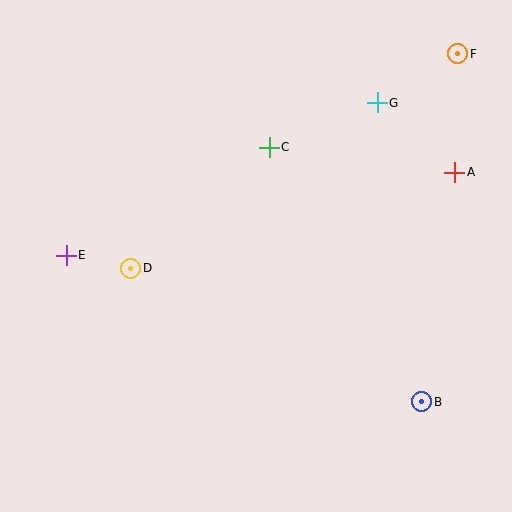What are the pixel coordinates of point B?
Point B is at (422, 402).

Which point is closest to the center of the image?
Point C at (269, 147) is closest to the center.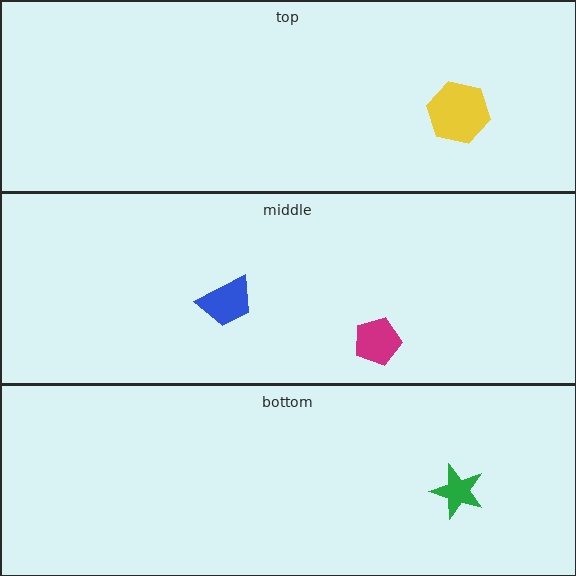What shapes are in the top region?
The yellow hexagon.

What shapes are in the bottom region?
The green star.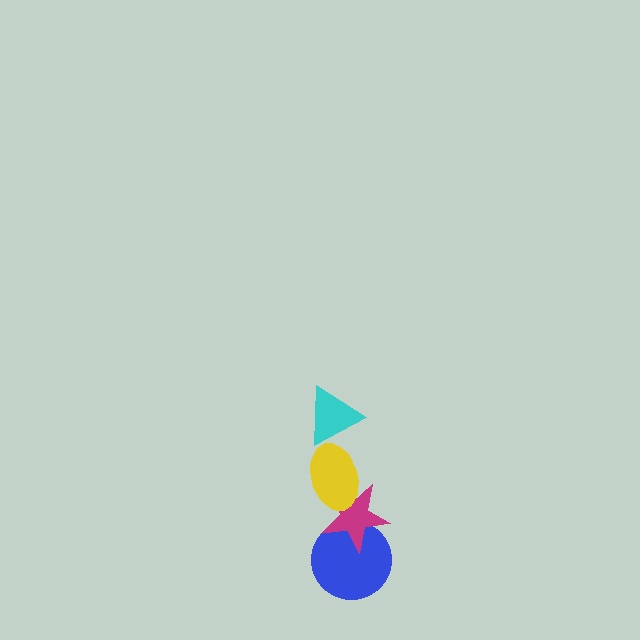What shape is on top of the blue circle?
The magenta star is on top of the blue circle.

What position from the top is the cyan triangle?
The cyan triangle is 1st from the top.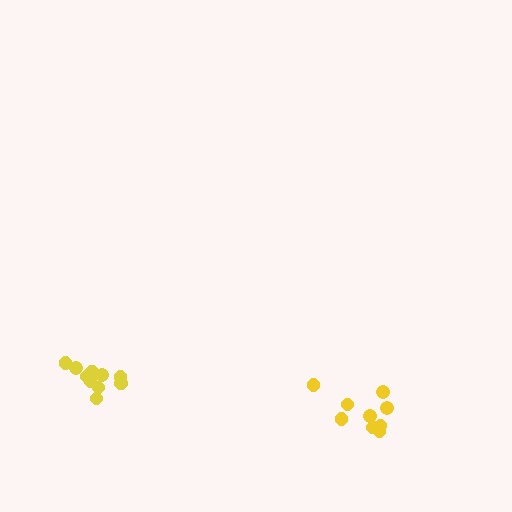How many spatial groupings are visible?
There are 2 spatial groupings.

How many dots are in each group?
Group 1: 9 dots, Group 2: 10 dots (19 total).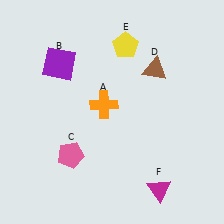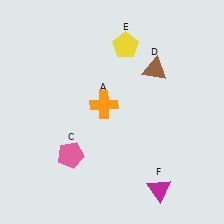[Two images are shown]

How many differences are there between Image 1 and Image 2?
There is 1 difference between the two images.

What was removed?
The purple square (B) was removed in Image 2.